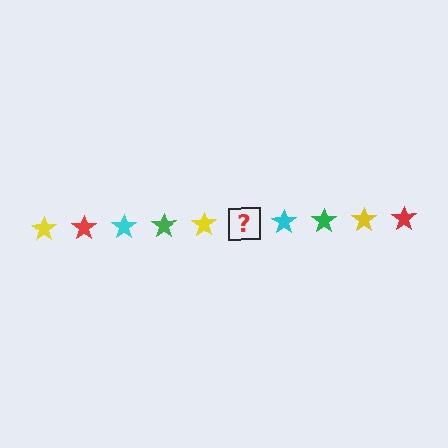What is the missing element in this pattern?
The missing element is a red star.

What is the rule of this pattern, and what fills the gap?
The rule is that the pattern cycles through yellow, red, cyan, green stars. The gap should be filled with a red star.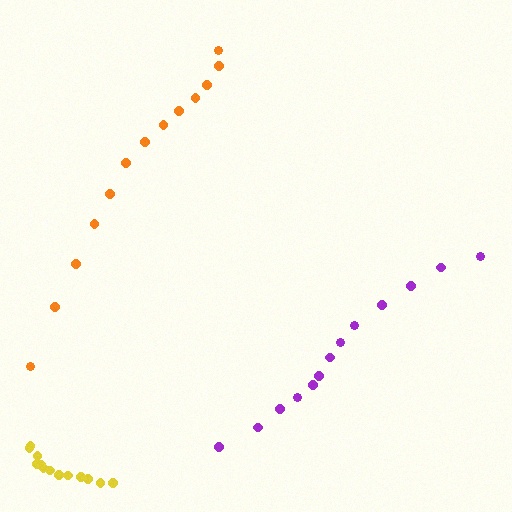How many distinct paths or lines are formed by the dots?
There are 3 distinct paths.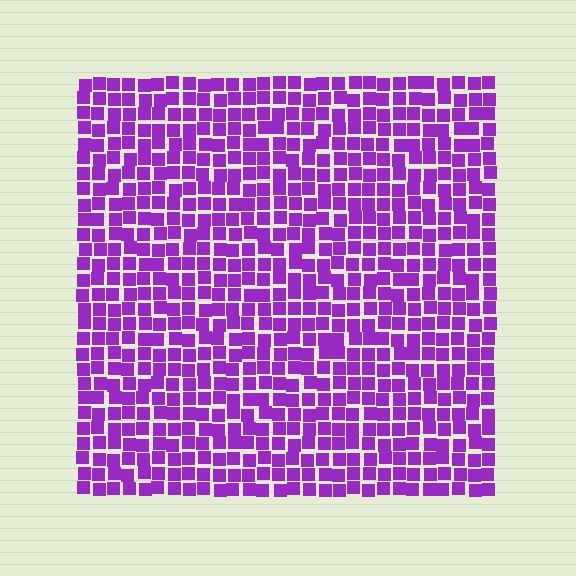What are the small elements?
The small elements are squares.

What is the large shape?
The large shape is a square.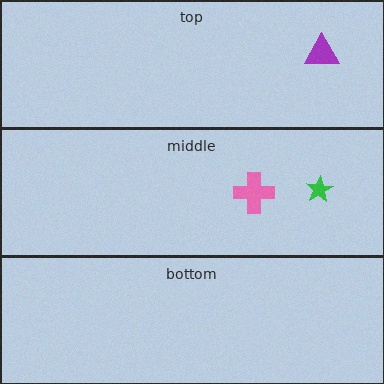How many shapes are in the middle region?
2.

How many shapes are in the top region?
1.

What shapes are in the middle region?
The pink cross, the green star.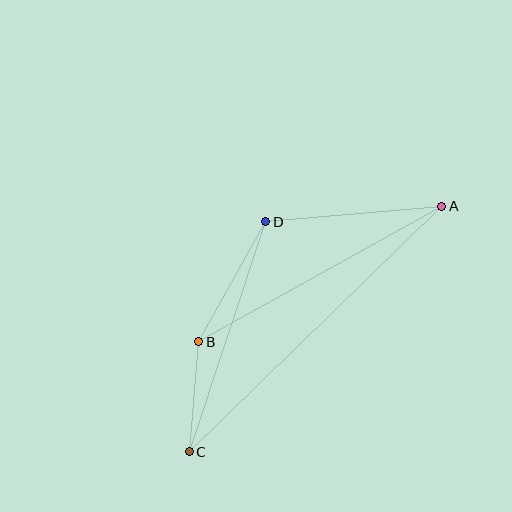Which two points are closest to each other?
Points B and C are closest to each other.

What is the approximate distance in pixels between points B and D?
The distance between B and D is approximately 137 pixels.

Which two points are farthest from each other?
Points A and C are farthest from each other.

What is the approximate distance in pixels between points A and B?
The distance between A and B is approximately 278 pixels.